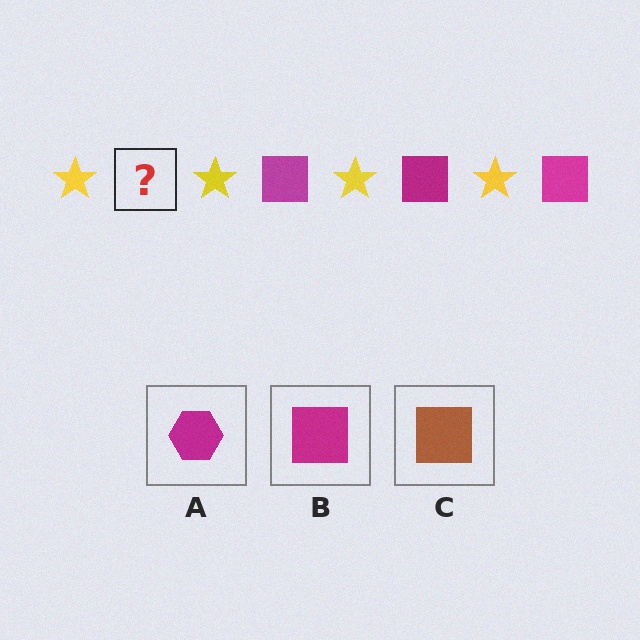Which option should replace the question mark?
Option B.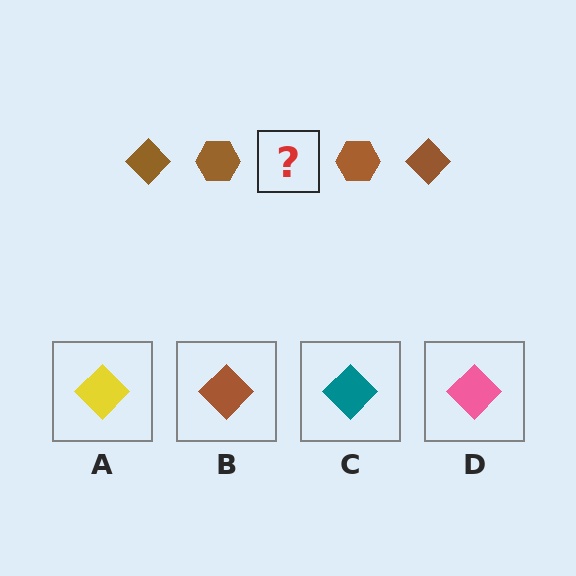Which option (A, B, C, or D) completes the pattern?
B.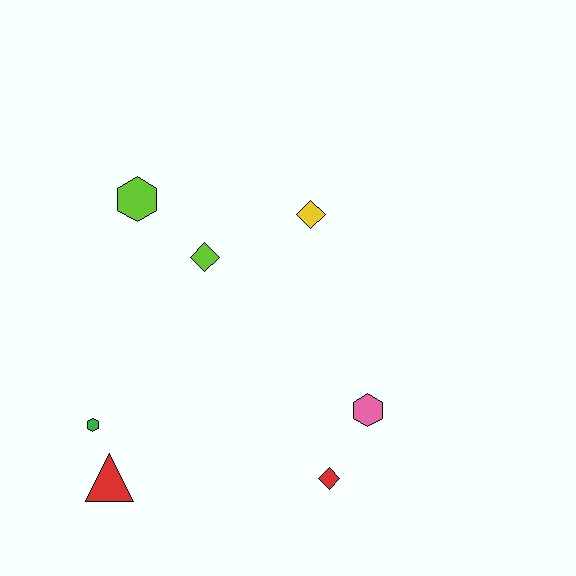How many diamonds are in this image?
There are 3 diamonds.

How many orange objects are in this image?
There are no orange objects.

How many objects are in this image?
There are 7 objects.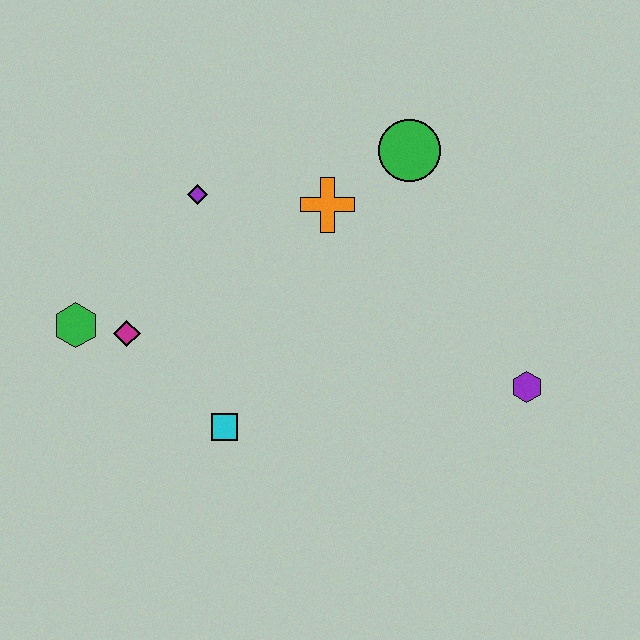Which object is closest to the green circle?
The orange cross is closest to the green circle.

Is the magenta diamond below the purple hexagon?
No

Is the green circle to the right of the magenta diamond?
Yes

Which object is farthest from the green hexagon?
The purple hexagon is farthest from the green hexagon.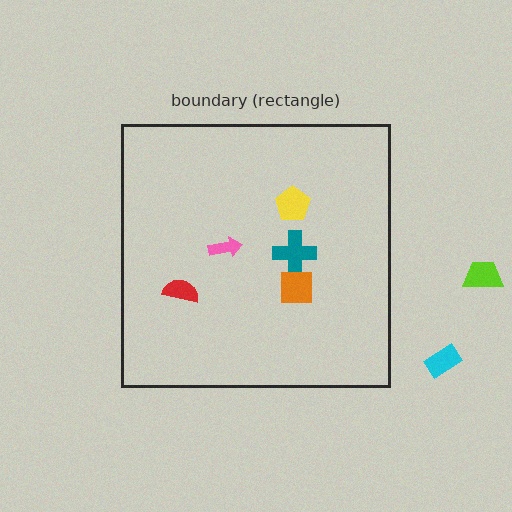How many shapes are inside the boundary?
5 inside, 2 outside.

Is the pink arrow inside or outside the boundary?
Inside.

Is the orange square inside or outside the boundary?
Inside.